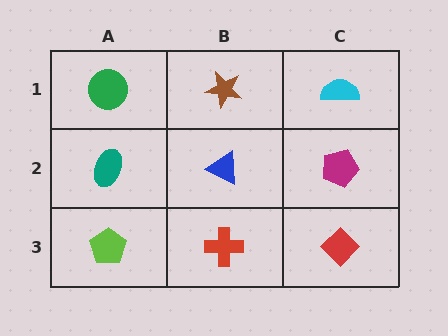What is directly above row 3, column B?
A blue triangle.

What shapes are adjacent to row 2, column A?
A green circle (row 1, column A), a lime pentagon (row 3, column A), a blue triangle (row 2, column B).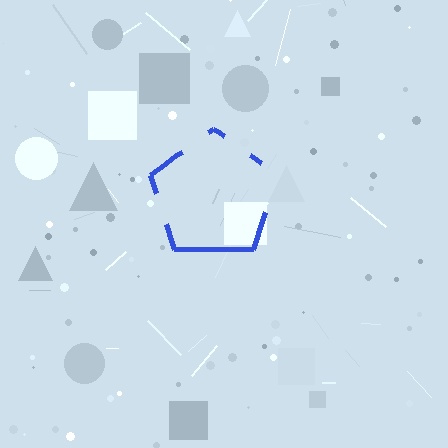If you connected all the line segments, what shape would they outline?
They would outline a pentagon.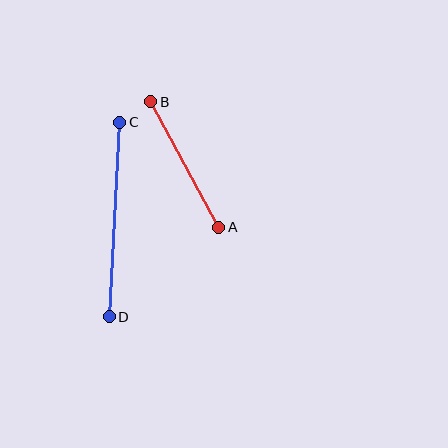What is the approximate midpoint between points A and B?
The midpoint is at approximately (185, 165) pixels.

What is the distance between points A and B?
The distance is approximately 143 pixels.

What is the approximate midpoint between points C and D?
The midpoint is at approximately (115, 220) pixels.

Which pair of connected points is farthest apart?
Points C and D are farthest apart.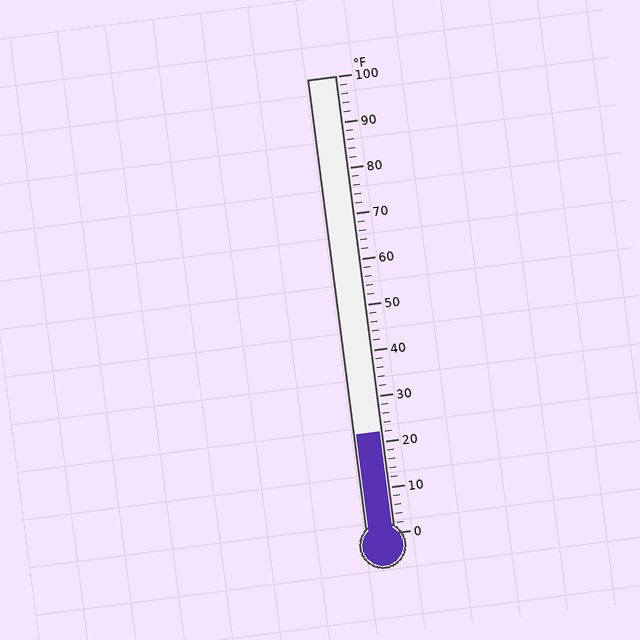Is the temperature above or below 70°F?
The temperature is below 70°F.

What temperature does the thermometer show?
The thermometer shows approximately 22°F.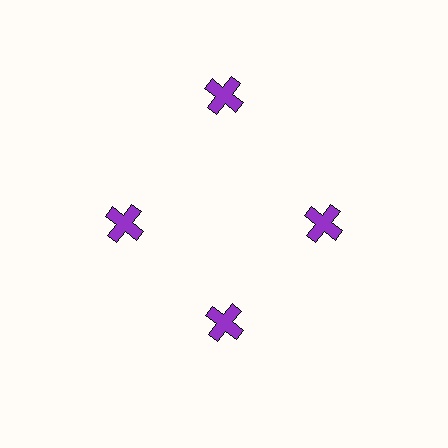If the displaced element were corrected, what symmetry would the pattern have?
It would have 4-fold rotational symmetry — the pattern would map onto itself every 90 degrees.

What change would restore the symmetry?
The symmetry would be restored by moving it inward, back onto the ring so that all 4 crosses sit at equal angles and equal distance from the center.